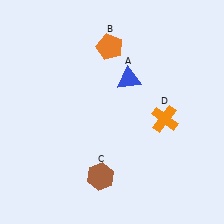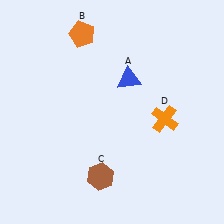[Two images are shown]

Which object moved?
The orange pentagon (B) moved left.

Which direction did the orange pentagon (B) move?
The orange pentagon (B) moved left.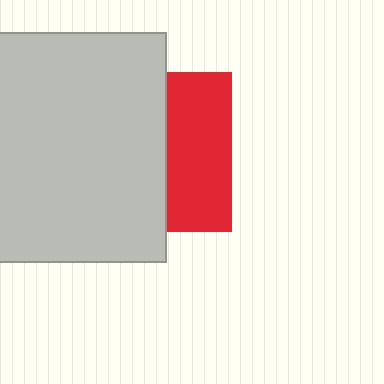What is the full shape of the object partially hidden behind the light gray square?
The partially hidden object is a red square.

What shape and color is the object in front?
The object in front is a light gray square.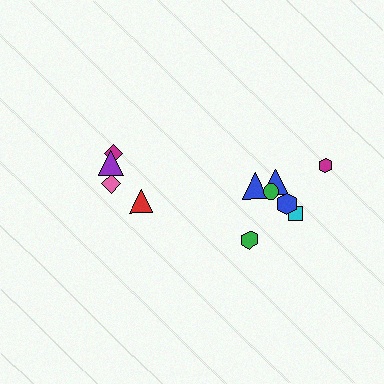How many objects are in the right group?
There are 7 objects.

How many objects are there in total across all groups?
There are 11 objects.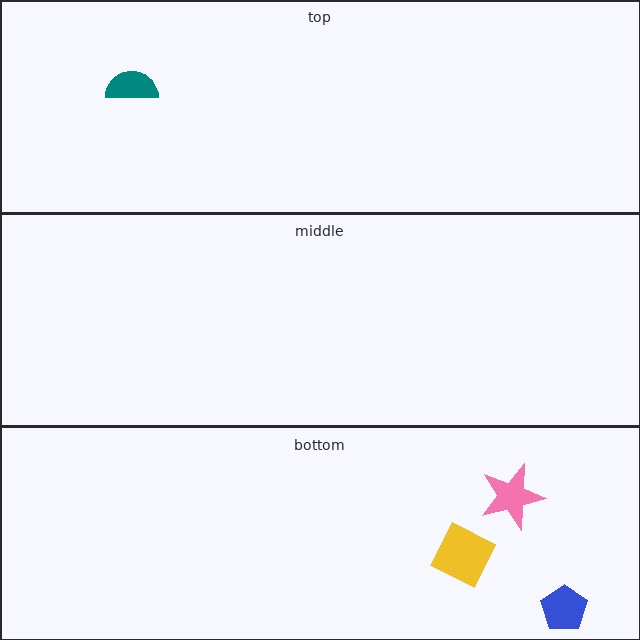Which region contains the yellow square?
The bottom region.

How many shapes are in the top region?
1.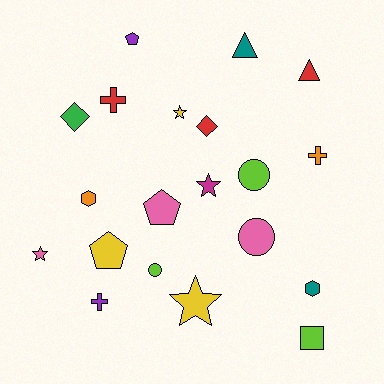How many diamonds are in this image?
There are 2 diamonds.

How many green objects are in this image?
There is 1 green object.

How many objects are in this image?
There are 20 objects.